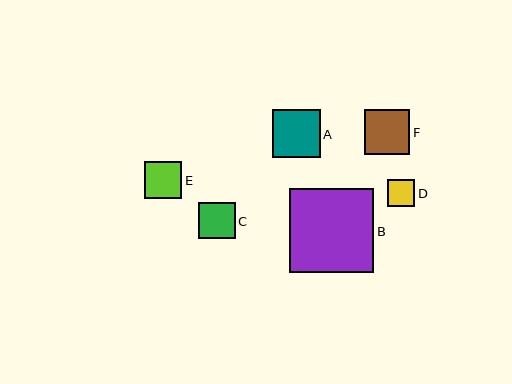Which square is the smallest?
Square D is the smallest with a size of approximately 27 pixels.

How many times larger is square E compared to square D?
Square E is approximately 1.4 times the size of square D.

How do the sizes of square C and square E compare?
Square C and square E are approximately the same size.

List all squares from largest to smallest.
From largest to smallest: B, A, F, C, E, D.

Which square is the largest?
Square B is the largest with a size of approximately 84 pixels.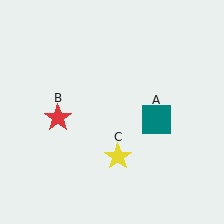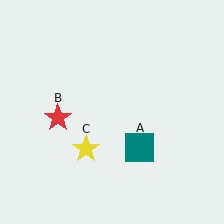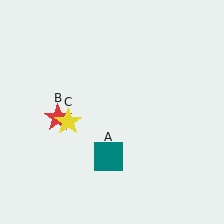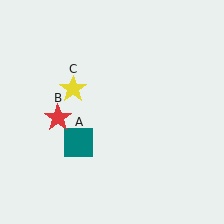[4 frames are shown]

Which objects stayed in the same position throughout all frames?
Red star (object B) remained stationary.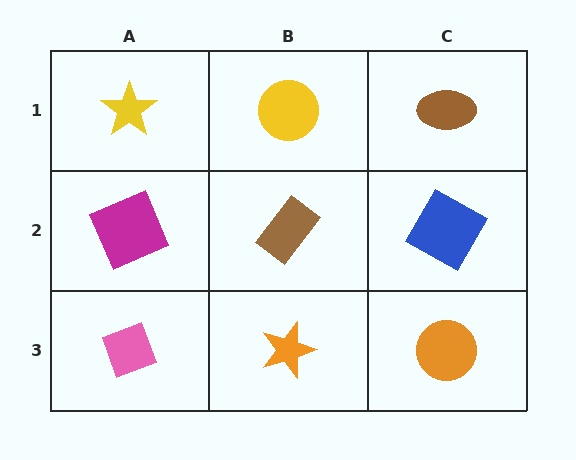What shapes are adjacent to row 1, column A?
A magenta square (row 2, column A), a yellow circle (row 1, column B).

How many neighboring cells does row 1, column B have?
3.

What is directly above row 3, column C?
A blue square.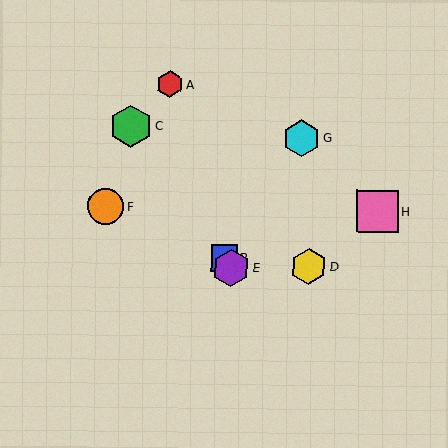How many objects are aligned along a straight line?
3 objects (B, C, E) are aligned along a straight line.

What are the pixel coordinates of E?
Object E is at (231, 268).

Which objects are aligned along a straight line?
Objects B, C, E are aligned along a straight line.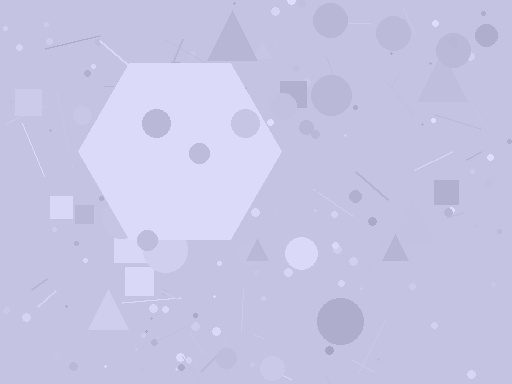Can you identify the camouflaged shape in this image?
The camouflaged shape is a hexagon.